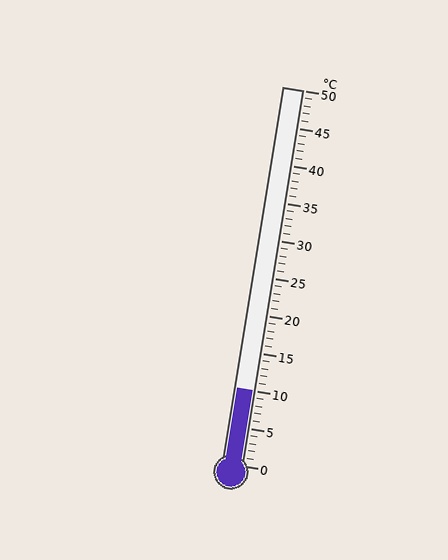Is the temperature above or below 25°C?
The temperature is below 25°C.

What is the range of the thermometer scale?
The thermometer scale ranges from 0°C to 50°C.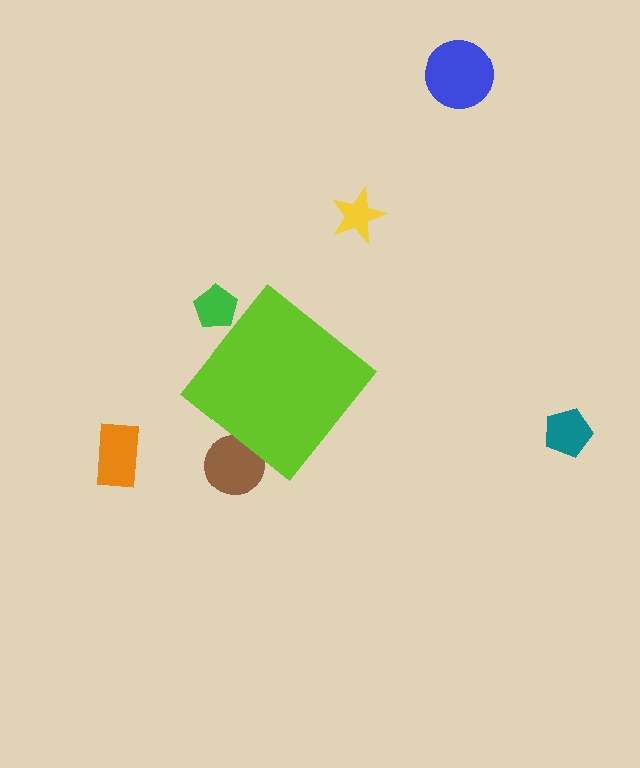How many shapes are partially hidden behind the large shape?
2 shapes are partially hidden.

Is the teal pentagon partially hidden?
No, the teal pentagon is fully visible.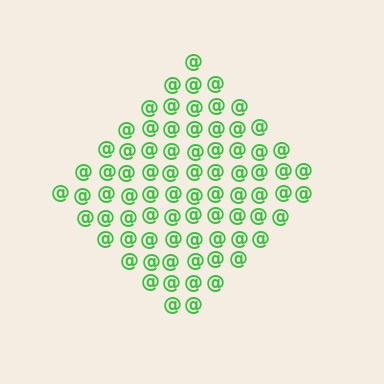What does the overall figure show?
The overall figure shows a diamond.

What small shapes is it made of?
It is made of small at signs.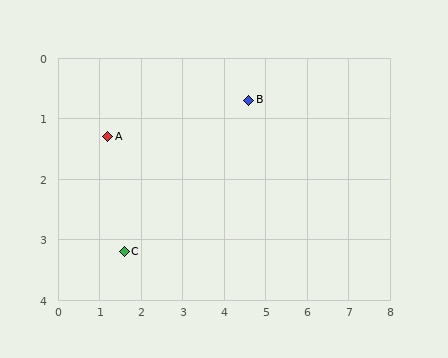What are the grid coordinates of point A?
Point A is at approximately (1.2, 1.3).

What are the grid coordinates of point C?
Point C is at approximately (1.6, 3.2).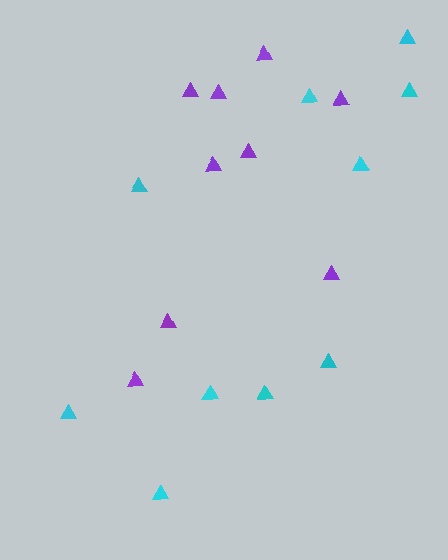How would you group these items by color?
There are 2 groups: one group of cyan triangles (10) and one group of purple triangles (9).